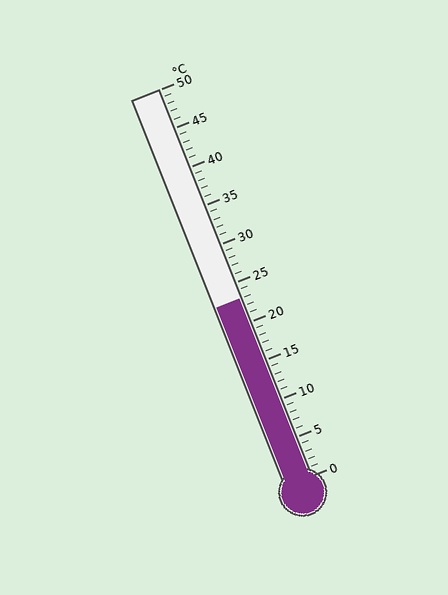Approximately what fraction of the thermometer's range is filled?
The thermometer is filled to approximately 45% of its range.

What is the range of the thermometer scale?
The thermometer scale ranges from 0°C to 50°C.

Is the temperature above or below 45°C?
The temperature is below 45°C.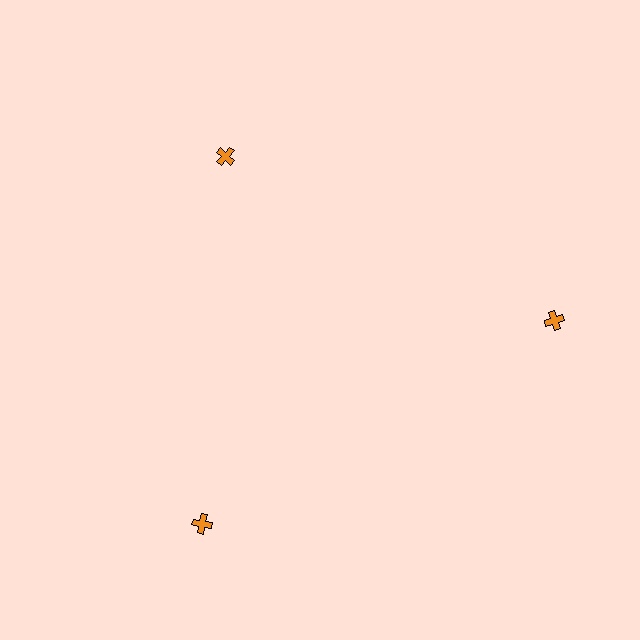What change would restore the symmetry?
The symmetry would be restored by moving it outward, back onto the ring so that all 3 crosses sit at equal angles and equal distance from the center.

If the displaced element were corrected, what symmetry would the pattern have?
It would have 3-fold rotational symmetry — the pattern would map onto itself every 120 degrees.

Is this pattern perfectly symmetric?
No. The 3 orange crosses are arranged in a ring, but one element near the 11 o'clock position is pulled inward toward the center, breaking the 3-fold rotational symmetry.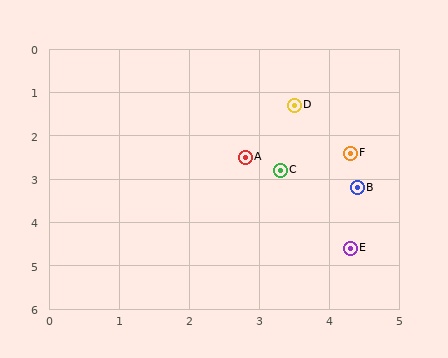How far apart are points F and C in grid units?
Points F and C are about 1.1 grid units apart.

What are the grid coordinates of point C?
Point C is at approximately (3.3, 2.8).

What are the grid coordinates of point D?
Point D is at approximately (3.5, 1.3).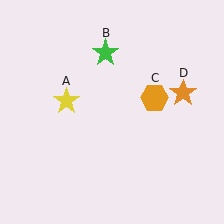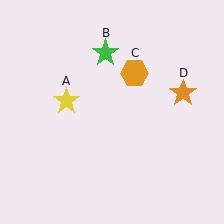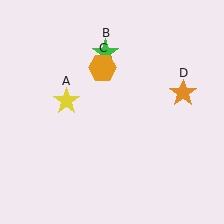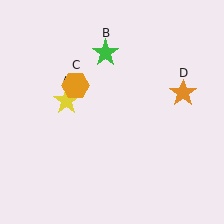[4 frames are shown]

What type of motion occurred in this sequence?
The orange hexagon (object C) rotated counterclockwise around the center of the scene.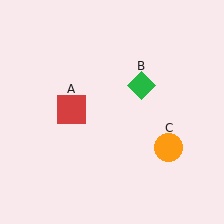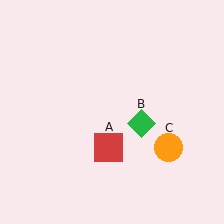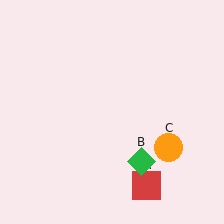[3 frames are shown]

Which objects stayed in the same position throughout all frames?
Orange circle (object C) remained stationary.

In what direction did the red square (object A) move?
The red square (object A) moved down and to the right.